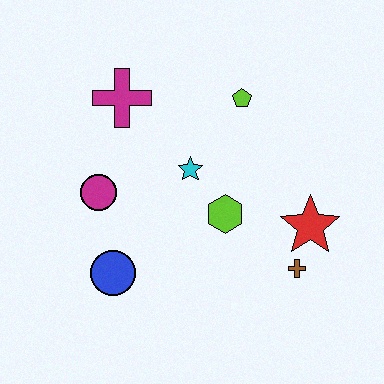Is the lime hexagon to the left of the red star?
Yes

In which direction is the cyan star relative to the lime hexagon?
The cyan star is above the lime hexagon.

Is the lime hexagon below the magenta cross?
Yes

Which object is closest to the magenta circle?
The blue circle is closest to the magenta circle.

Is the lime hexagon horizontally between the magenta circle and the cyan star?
No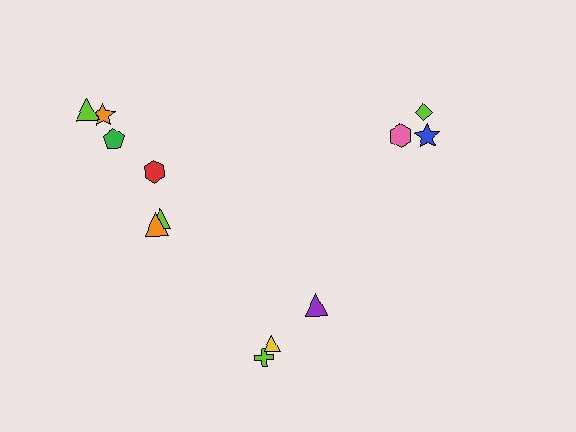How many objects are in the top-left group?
There are 6 objects.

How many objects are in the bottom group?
There are 3 objects.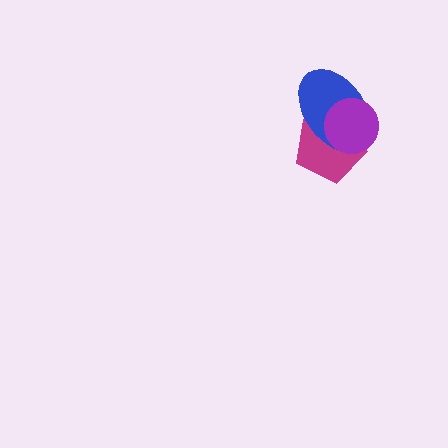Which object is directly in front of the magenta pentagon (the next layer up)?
The blue ellipse is directly in front of the magenta pentagon.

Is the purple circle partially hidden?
No, no other shape covers it.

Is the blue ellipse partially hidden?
Yes, it is partially covered by another shape.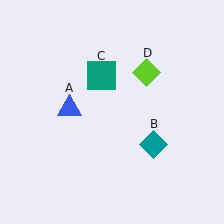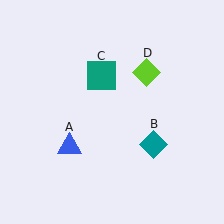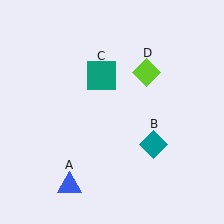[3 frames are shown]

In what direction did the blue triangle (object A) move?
The blue triangle (object A) moved down.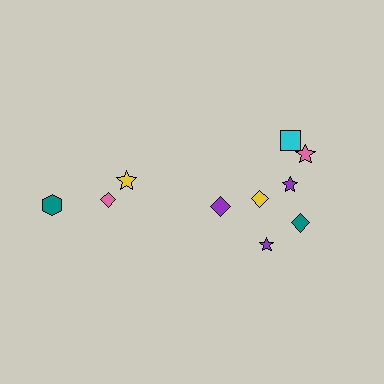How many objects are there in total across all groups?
There are 10 objects.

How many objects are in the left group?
There are 3 objects.